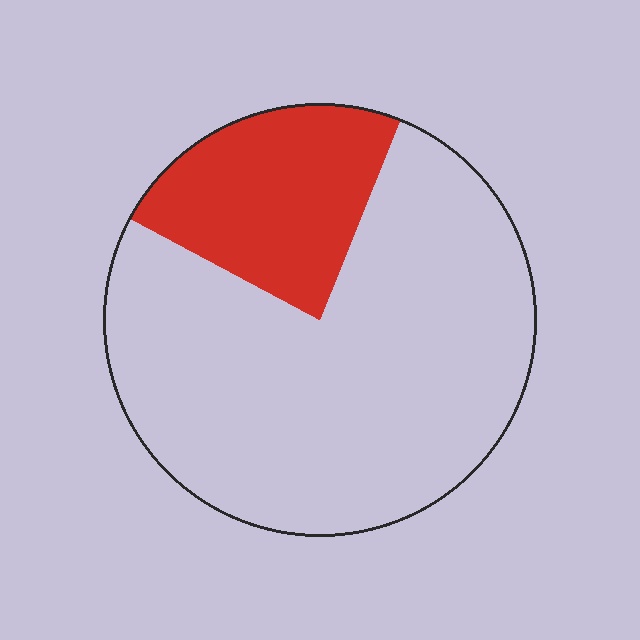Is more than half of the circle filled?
No.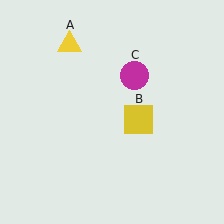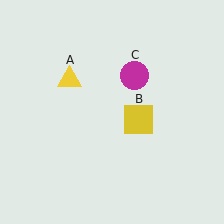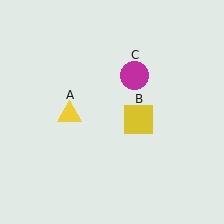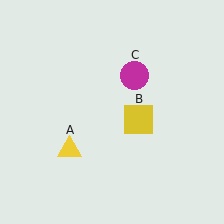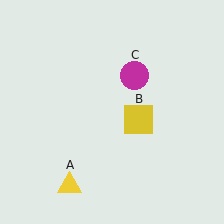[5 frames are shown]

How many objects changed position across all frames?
1 object changed position: yellow triangle (object A).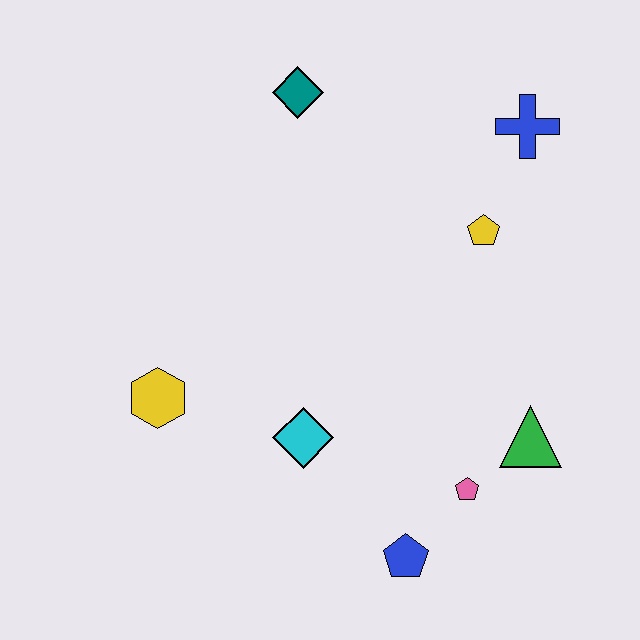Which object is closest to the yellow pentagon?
The blue cross is closest to the yellow pentagon.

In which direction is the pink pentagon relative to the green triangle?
The pink pentagon is to the left of the green triangle.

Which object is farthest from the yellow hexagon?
The blue cross is farthest from the yellow hexagon.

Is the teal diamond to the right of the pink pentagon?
No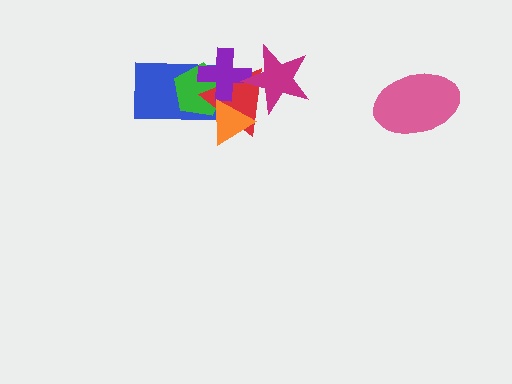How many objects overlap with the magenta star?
2 objects overlap with the magenta star.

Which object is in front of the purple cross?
The magenta star is in front of the purple cross.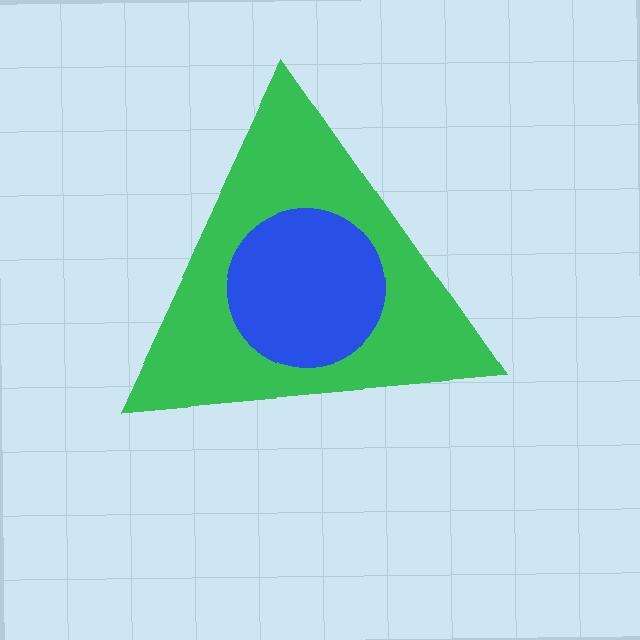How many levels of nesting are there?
2.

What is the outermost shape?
The green triangle.